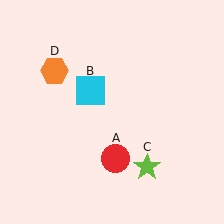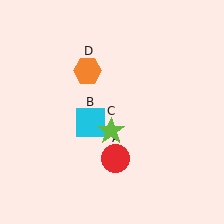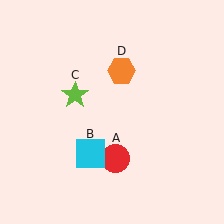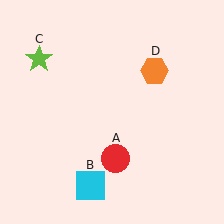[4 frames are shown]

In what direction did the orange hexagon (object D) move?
The orange hexagon (object D) moved right.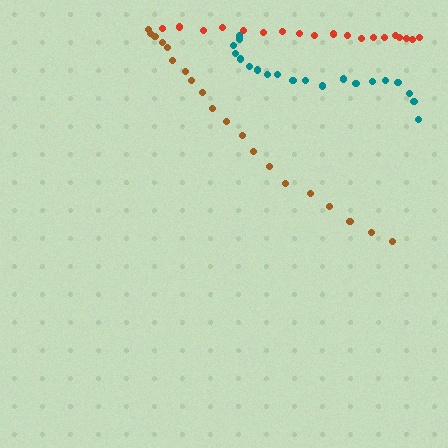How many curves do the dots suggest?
There are 3 distinct paths.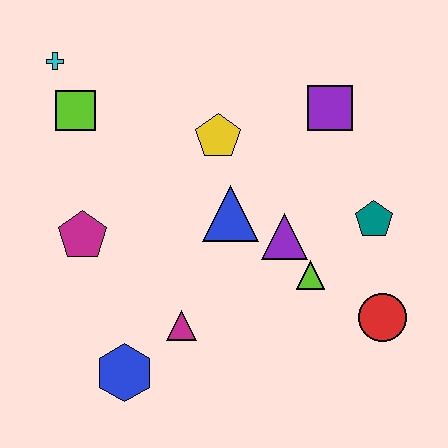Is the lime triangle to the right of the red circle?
No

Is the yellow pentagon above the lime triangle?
Yes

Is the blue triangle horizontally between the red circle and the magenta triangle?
Yes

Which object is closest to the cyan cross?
The lime square is closest to the cyan cross.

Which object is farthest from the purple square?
The blue hexagon is farthest from the purple square.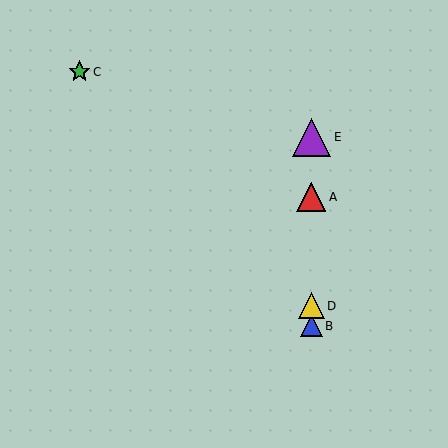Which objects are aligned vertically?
Objects A, B, D, E are aligned vertically.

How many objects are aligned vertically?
4 objects (A, B, D, E) are aligned vertically.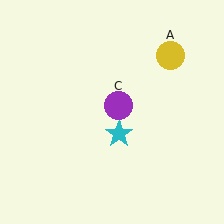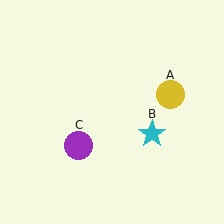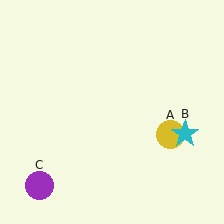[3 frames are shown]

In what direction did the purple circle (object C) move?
The purple circle (object C) moved down and to the left.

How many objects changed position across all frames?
3 objects changed position: yellow circle (object A), cyan star (object B), purple circle (object C).